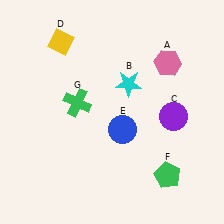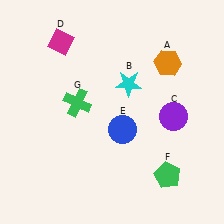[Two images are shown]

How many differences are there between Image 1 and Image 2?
There are 2 differences between the two images.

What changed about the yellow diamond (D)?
In Image 1, D is yellow. In Image 2, it changed to magenta.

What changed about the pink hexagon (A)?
In Image 1, A is pink. In Image 2, it changed to orange.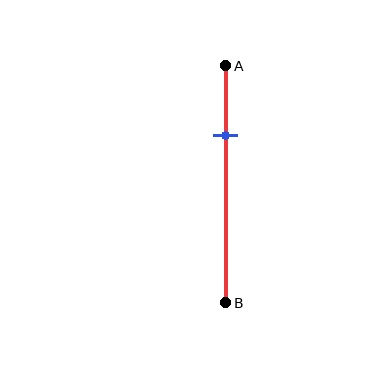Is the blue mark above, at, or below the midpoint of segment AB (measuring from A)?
The blue mark is above the midpoint of segment AB.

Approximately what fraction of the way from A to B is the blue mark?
The blue mark is approximately 30% of the way from A to B.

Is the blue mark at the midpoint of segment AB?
No, the mark is at about 30% from A, not at the 50% midpoint.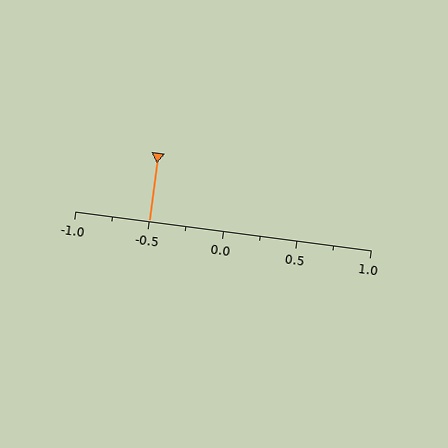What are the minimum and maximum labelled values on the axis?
The axis runs from -1.0 to 1.0.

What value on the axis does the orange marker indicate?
The marker indicates approximately -0.5.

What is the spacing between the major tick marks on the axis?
The major ticks are spaced 0.5 apart.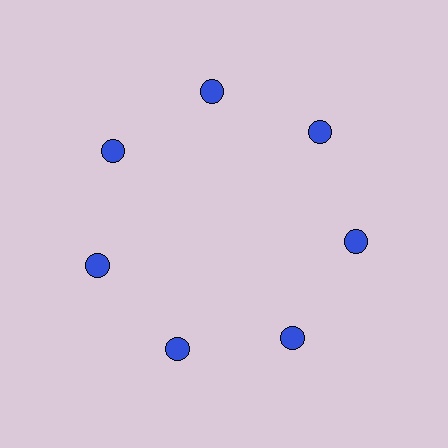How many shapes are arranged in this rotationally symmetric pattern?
There are 7 shapes, arranged in 7 groups of 1.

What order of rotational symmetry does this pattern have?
This pattern has 7-fold rotational symmetry.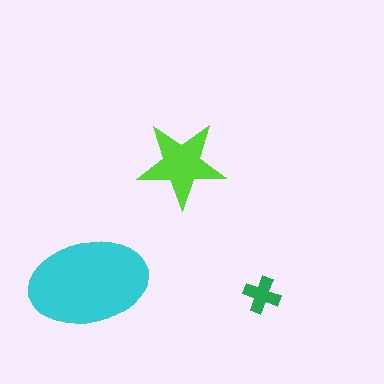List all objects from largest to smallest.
The cyan ellipse, the lime star, the green cross.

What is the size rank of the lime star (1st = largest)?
2nd.